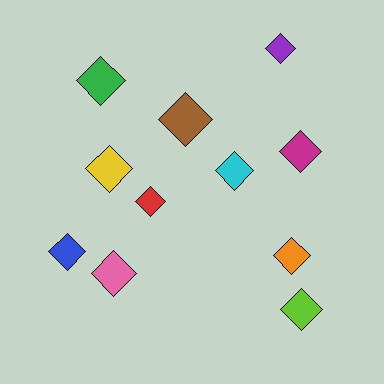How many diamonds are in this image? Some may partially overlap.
There are 11 diamonds.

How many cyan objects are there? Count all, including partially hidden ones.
There is 1 cyan object.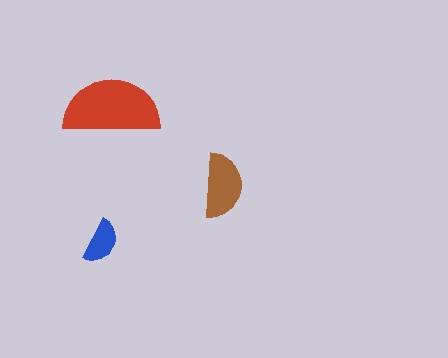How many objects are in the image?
There are 3 objects in the image.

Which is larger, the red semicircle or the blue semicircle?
The red one.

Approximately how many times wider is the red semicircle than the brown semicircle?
About 1.5 times wider.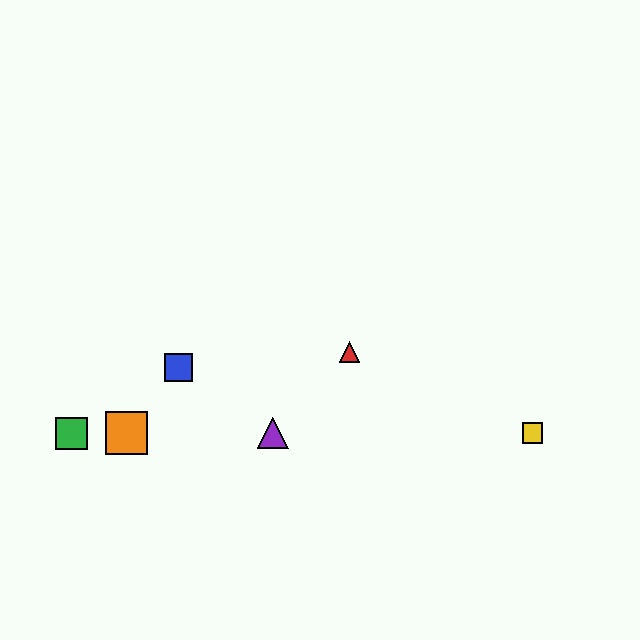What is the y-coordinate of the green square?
The green square is at y≈433.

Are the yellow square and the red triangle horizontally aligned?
No, the yellow square is at y≈433 and the red triangle is at y≈352.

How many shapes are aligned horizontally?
4 shapes (the green square, the yellow square, the purple triangle, the orange square) are aligned horizontally.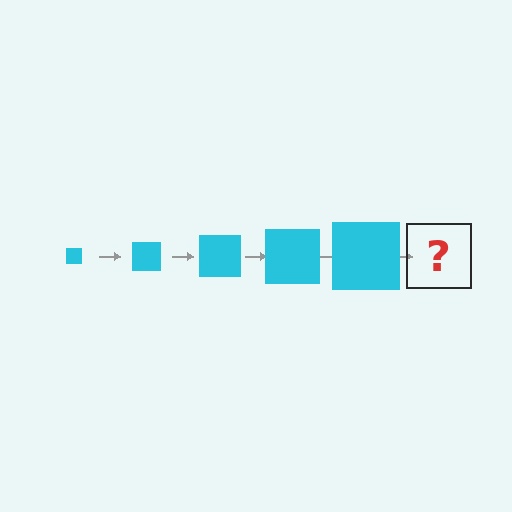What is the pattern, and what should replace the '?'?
The pattern is that the square gets progressively larger each step. The '?' should be a cyan square, larger than the previous one.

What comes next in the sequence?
The next element should be a cyan square, larger than the previous one.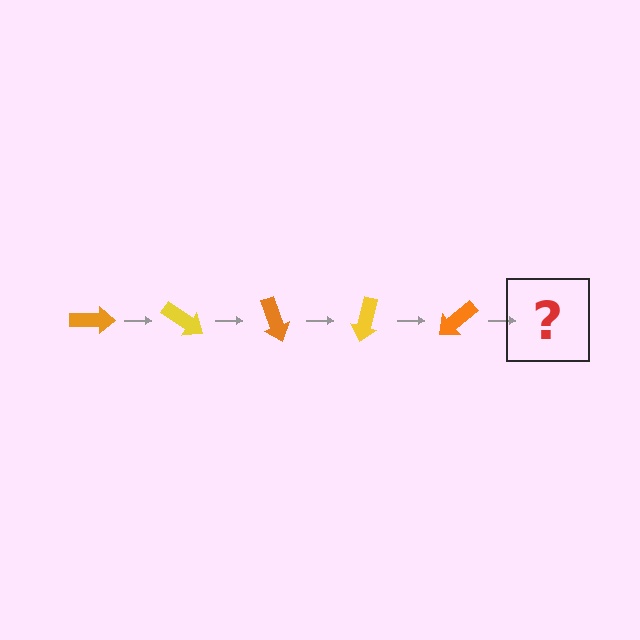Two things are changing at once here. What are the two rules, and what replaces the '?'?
The two rules are that it rotates 35 degrees each step and the color cycles through orange and yellow. The '?' should be a yellow arrow, rotated 175 degrees from the start.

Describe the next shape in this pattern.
It should be a yellow arrow, rotated 175 degrees from the start.